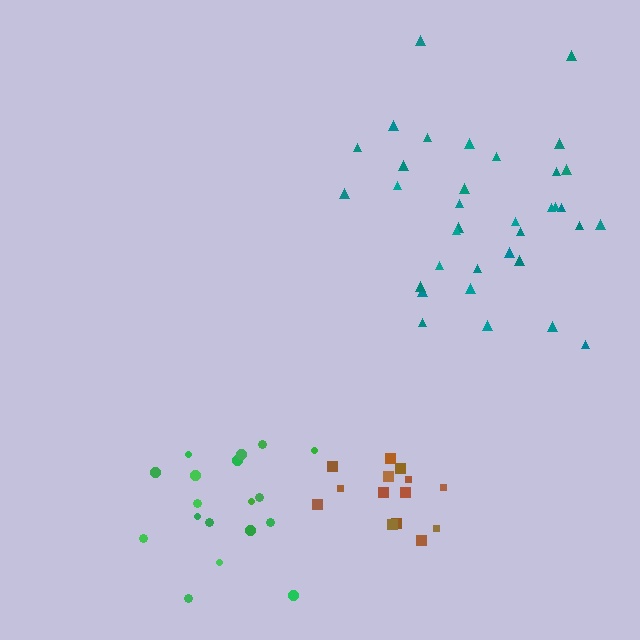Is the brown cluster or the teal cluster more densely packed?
Brown.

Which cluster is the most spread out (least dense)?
Green.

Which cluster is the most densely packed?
Brown.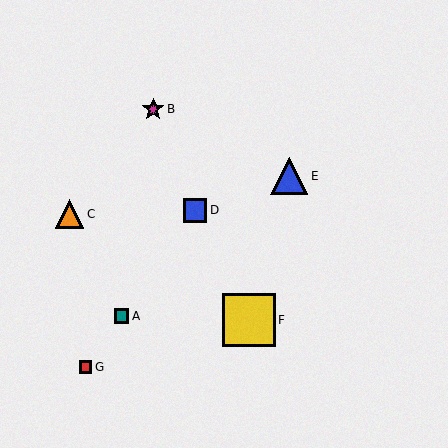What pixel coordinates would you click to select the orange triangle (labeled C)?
Click at (69, 214) to select the orange triangle C.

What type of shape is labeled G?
Shape G is a red square.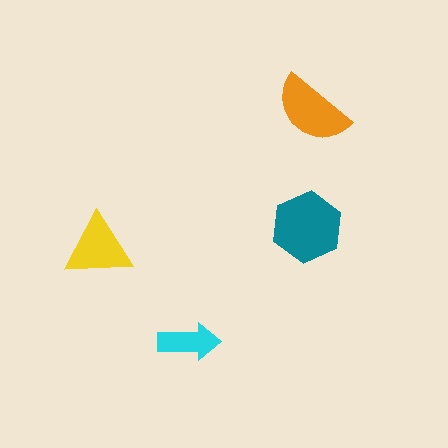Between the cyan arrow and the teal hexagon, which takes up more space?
The teal hexagon.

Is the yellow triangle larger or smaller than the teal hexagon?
Smaller.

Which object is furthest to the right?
The orange semicircle is rightmost.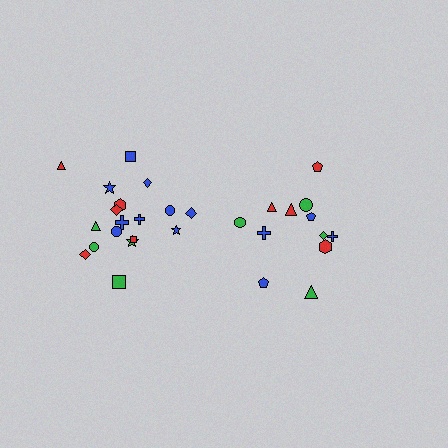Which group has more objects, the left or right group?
The left group.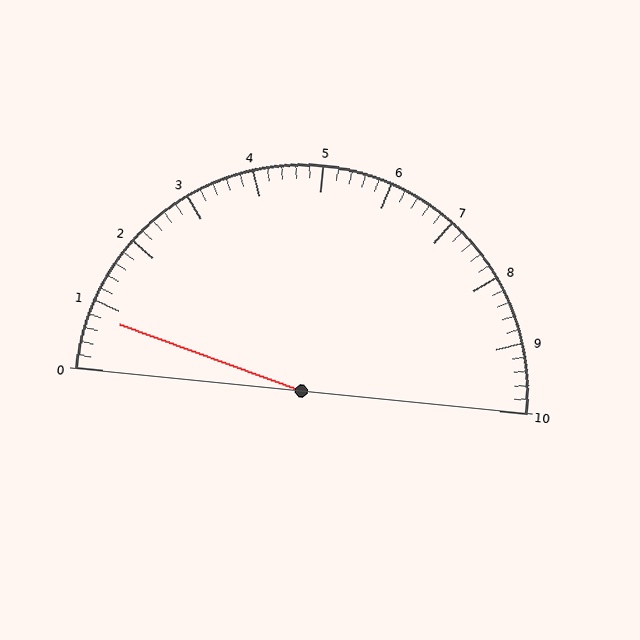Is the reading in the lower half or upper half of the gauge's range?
The reading is in the lower half of the range (0 to 10).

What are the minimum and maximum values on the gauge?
The gauge ranges from 0 to 10.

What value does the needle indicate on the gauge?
The needle indicates approximately 0.8.